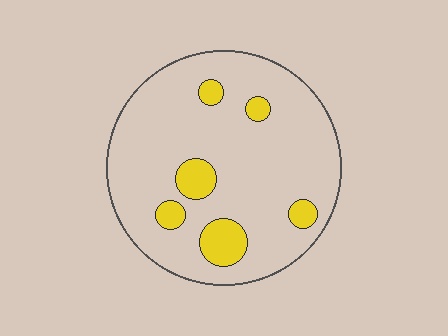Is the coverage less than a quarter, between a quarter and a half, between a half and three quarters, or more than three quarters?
Less than a quarter.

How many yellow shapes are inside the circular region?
6.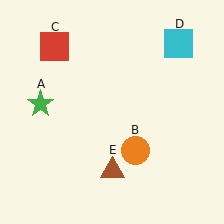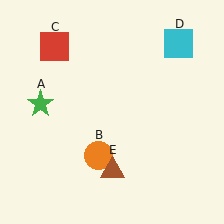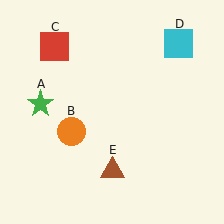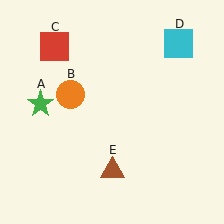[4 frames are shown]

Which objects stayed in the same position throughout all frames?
Green star (object A) and red square (object C) and cyan square (object D) and brown triangle (object E) remained stationary.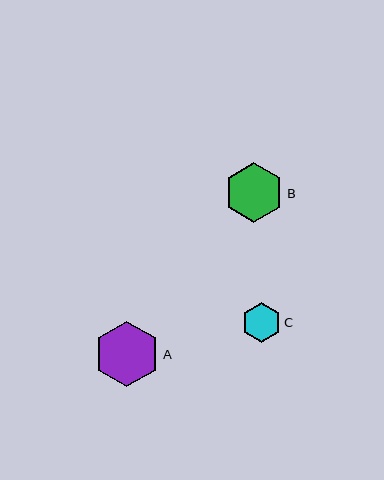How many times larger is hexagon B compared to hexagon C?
Hexagon B is approximately 1.5 times the size of hexagon C.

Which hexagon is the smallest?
Hexagon C is the smallest with a size of approximately 39 pixels.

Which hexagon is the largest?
Hexagon A is the largest with a size of approximately 65 pixels.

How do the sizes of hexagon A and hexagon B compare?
Hexagon A and hexagon B are approximately the same size.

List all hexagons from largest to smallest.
From largest to smallest: A, B, C.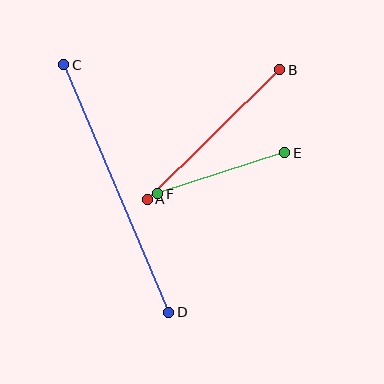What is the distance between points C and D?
The distance is approximately 269 pixels.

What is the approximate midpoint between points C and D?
The midpoint is at approximately (116, 188) pixels.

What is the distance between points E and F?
The distance is approximately 133 pixels.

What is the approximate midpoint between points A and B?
The midpoint is at approximately (214, 134) pixels.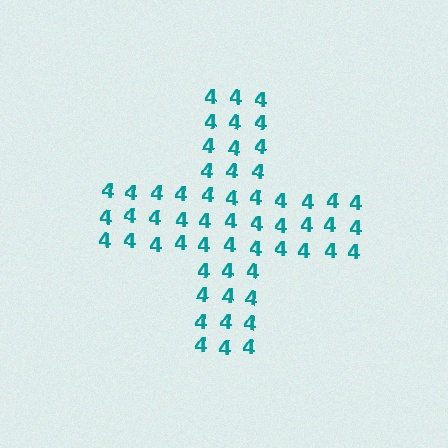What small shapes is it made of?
It is made of small digit 4's.